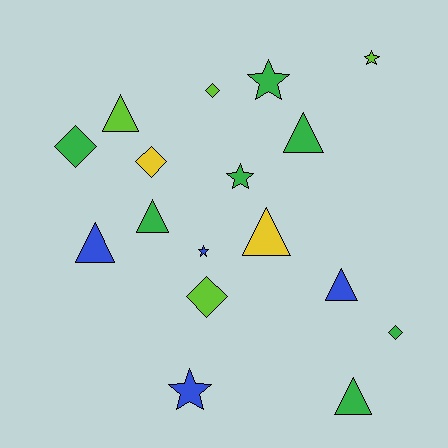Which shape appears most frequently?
Triangle, with 7 objects.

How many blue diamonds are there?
There are no blue diamonds.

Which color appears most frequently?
Green, with 7 objects.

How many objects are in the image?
There are 17 objects.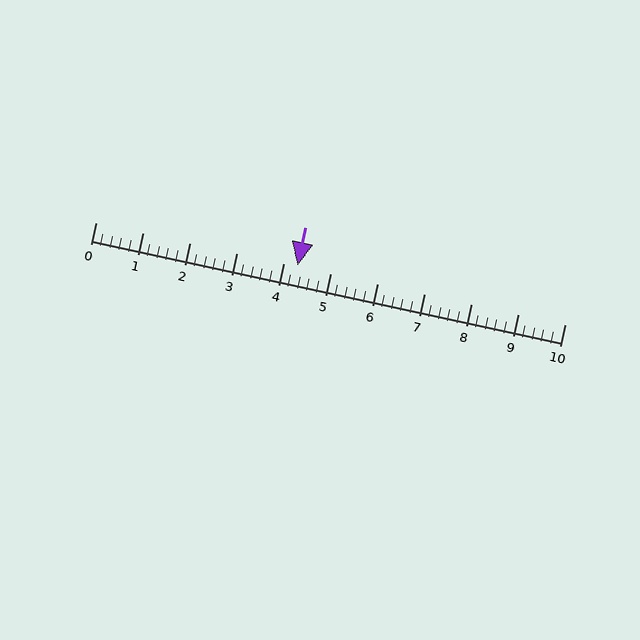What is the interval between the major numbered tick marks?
The major tick marks are spaced 1 units apart.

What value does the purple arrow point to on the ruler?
The purple arrow points to approximately 4.3.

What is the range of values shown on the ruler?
The ruler shows values from 0 to 10.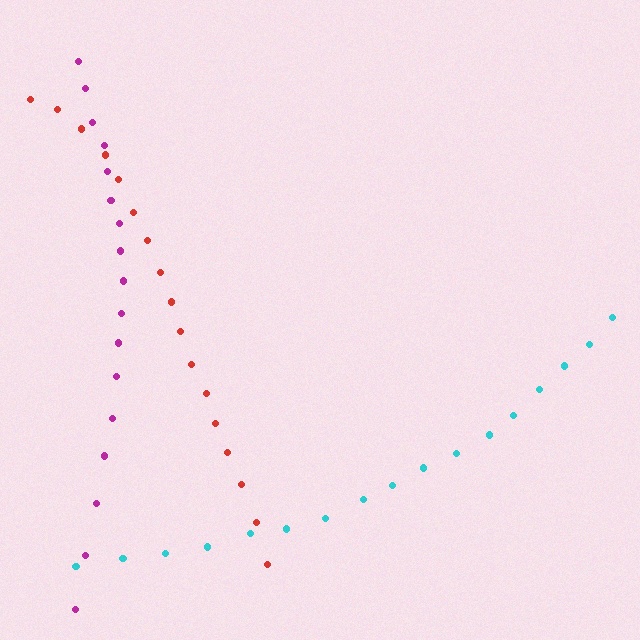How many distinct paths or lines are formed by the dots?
There are 3 distinct paths.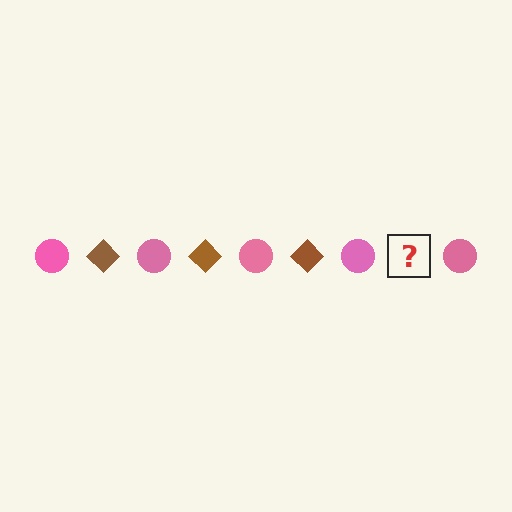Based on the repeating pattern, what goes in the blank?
The blank should be a brown diamond.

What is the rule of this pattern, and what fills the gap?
The rule is that the pattern alternates between pink circle and brown diamond. The gap should be filled with a brown diamond.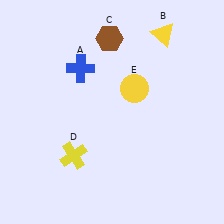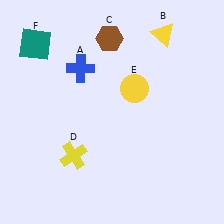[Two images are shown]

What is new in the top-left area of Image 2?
A teal square (F) was added in the top-left area of Image 2.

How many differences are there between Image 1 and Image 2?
There is 1 difference between the two images.